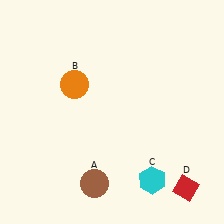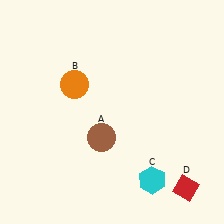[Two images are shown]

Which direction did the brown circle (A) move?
The brown circle (A) moved up.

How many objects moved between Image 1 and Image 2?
1 object moved between the two images.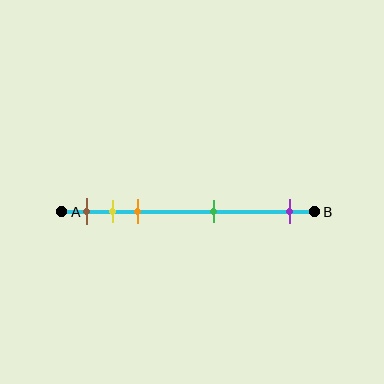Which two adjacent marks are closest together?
The yellow and orange marks are the closest adjacent pair.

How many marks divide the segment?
There are 5 marks dividing the segment.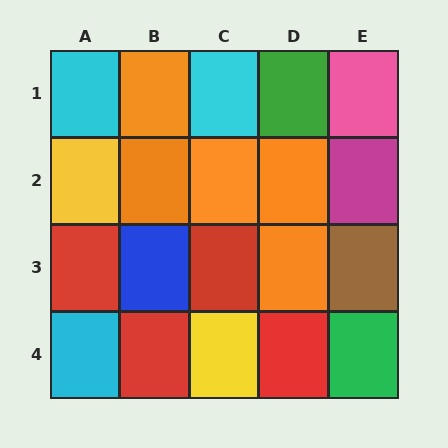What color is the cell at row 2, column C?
Orange.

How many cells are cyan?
3 cells are cyan.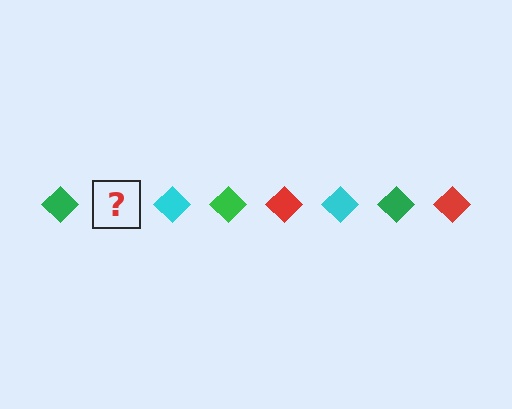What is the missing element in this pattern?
The missing element is a red diamond.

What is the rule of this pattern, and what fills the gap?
The rule is that the pattern cycles through green, red, cyan diamonds. The gap should be filled with a red diamond.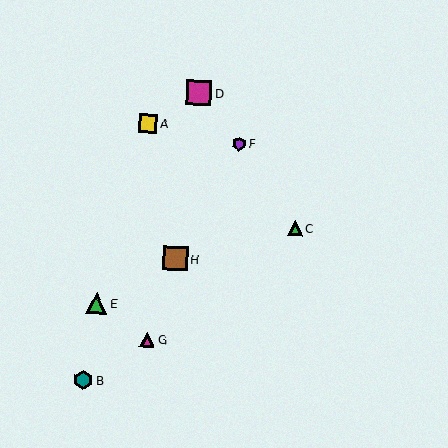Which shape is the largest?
The brown square (labeled H) is the largest.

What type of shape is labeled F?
Shape F is a purple hexagon.